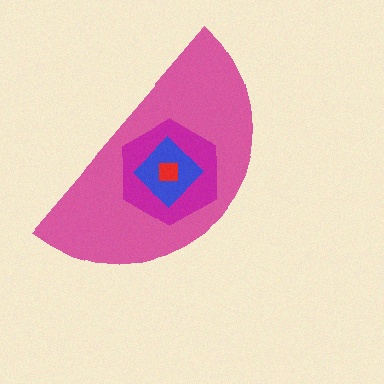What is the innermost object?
The red square.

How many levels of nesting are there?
4.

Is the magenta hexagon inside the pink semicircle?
Yes.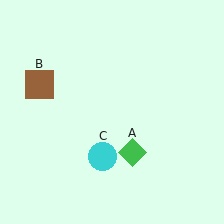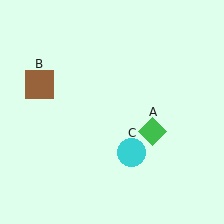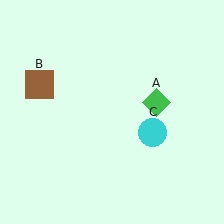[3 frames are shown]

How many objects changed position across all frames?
2 objects changed position: green diamond (object A), cyan circle (object C).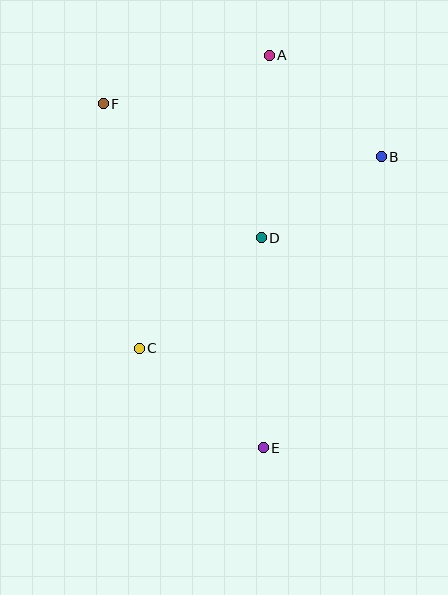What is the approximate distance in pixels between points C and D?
The distance between C and D is approximately 164 pixels.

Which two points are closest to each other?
Points B and D are closest to each other.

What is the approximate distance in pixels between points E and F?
The distance between E and F is approximately 379 pixels.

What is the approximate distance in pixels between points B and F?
The distance between B and F is approximately 283 pixels.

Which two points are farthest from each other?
Points A and E are farthest from each other.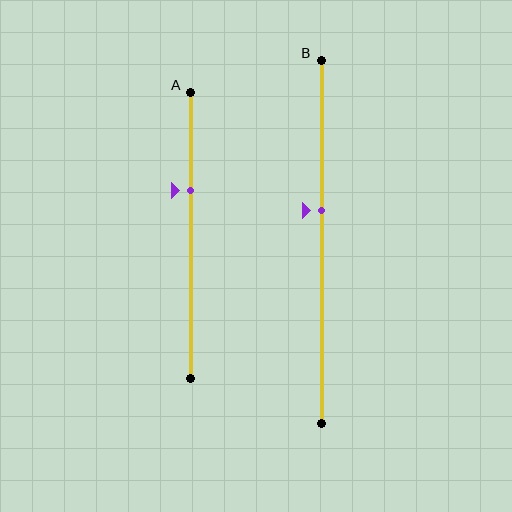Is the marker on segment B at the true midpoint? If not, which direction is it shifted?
No, the marker on segment B is shifted upward by about 9% of the segment length.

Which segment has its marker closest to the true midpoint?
Segment B has its marker closest to the true midpoint.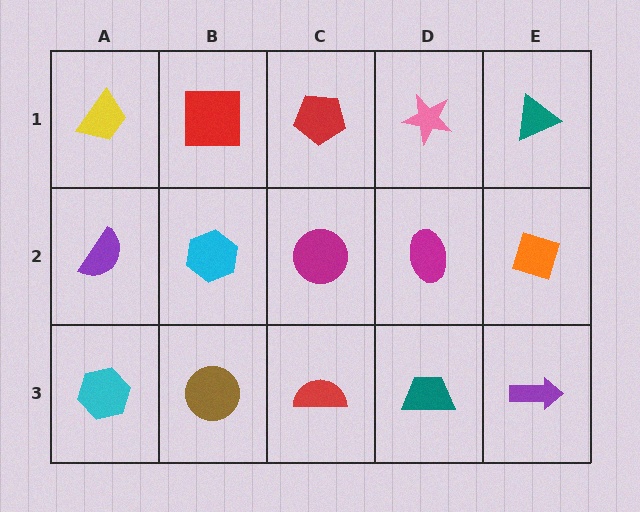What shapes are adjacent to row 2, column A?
A yellow trapezoid (row 1, column A), a cyan hexagon (row 3, column A), a cyan hexagon (row 2, column B).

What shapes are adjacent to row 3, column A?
A purple semicircle (row 2, column A), a brown circle (row 3, column B).